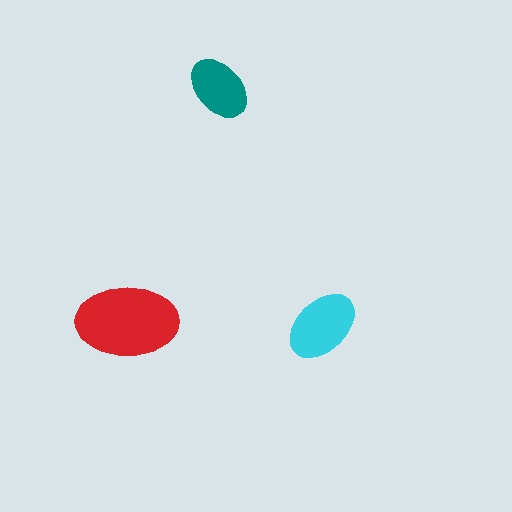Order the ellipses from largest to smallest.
the red one, the cyan one, the teal one.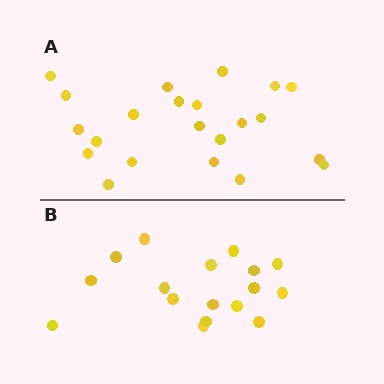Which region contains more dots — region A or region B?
Region A (the top region) has more dots.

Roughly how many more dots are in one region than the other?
Region A has about 5 more dots than region B.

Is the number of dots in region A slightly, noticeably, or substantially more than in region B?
Region A has noticeably more, but not dramatically so. The ratio is roughly 1.3 to 1.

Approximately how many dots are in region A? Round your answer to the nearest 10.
About 20 dots. (The exact count is 22, which rounds to 20.)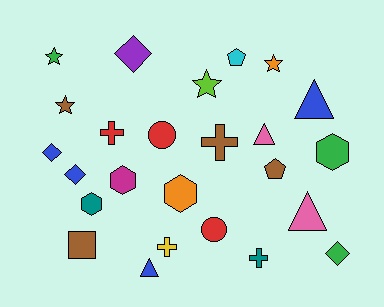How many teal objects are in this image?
There are 2 teal objects.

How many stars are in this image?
There are 4 stars.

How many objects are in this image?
There are 25 objects.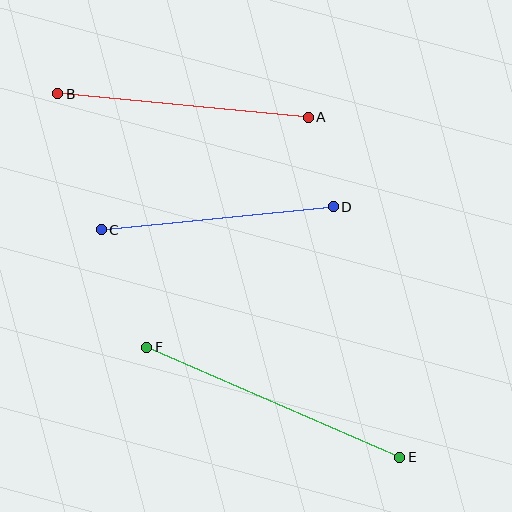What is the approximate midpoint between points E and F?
The midpoint is at approximately (273, 402) pixels.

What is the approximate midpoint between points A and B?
The midpoint is at approximately (183, 106) pixels.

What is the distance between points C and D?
The distance is approximately 233 pixels.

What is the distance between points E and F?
The distance is approximately 276 pixels.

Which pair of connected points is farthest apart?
Points E and F are farthest apart.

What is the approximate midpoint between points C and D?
The midpoint is at approximately (217, 218) pixels.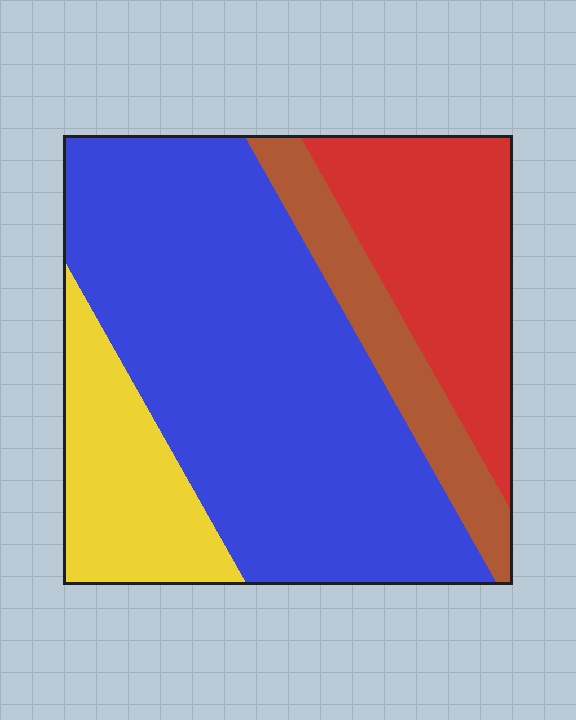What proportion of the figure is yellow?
Yellow takes up about one sixth (1/6) of the figure.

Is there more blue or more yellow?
Blue.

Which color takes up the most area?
Blue, at roughly 55%.